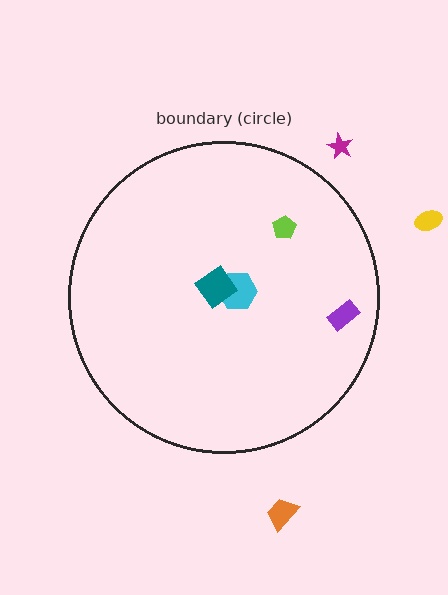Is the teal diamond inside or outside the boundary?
Inside.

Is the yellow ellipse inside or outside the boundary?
Outside.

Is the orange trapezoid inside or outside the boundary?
Outside.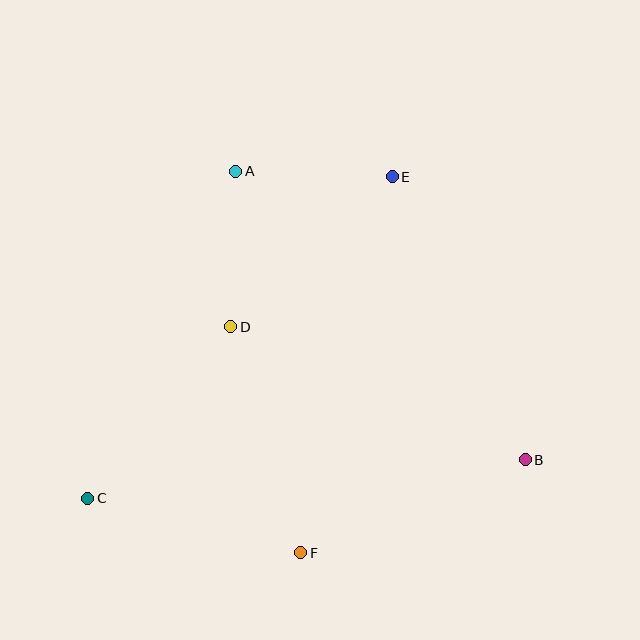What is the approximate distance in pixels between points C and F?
The distance between C and F is approximately 220 pixels.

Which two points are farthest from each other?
Points C and E are farthest from each other.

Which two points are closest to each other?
Points A and D are closest to each other.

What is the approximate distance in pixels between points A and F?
The distance between A and F is approximately 387 pixels.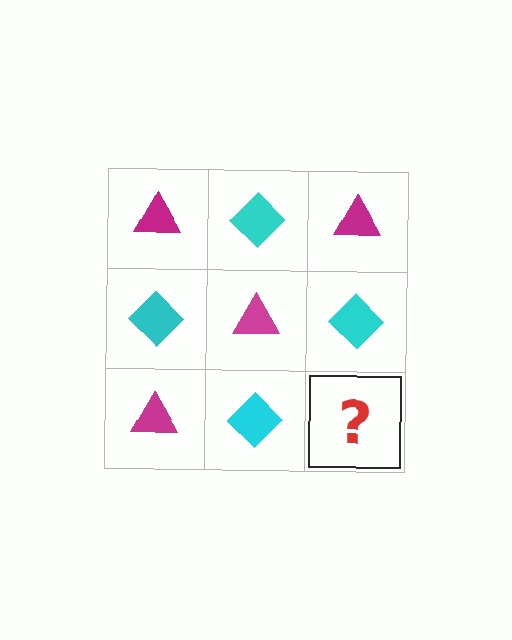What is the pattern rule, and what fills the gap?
The rule is that it alternates magenta triangle and cyan diamond in a checkerboard pattern. The gap should be filled with a magenta triangle.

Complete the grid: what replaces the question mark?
The question mark should be replaced with a magenta triangle.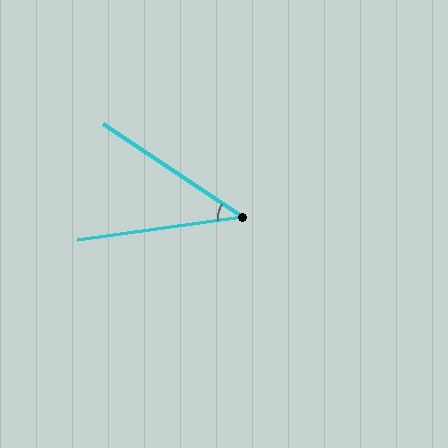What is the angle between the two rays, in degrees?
Approximately 42 degrees.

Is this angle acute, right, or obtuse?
It is acute.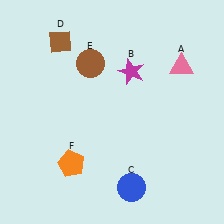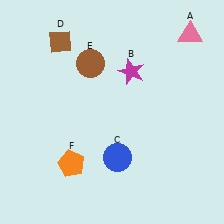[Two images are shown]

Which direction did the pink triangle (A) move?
The pink triangle (A) moved up.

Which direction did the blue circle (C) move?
The blue circle (C) moved up.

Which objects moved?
The objects that moved are: the pink triangle (A), the blue circle (C).